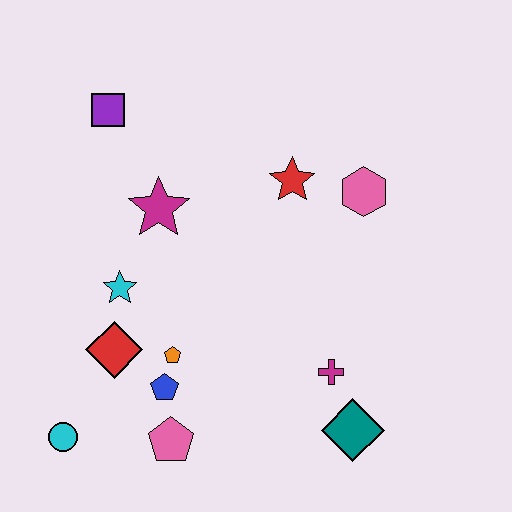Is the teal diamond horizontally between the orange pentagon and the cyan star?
No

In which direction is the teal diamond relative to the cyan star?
The teal diamond is to the right of the cyan star.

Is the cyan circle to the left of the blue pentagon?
Yes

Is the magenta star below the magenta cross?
No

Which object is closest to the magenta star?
The cyan star is closest to the magenta star.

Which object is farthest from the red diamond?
The pink hexagon is farthest from the red diamond.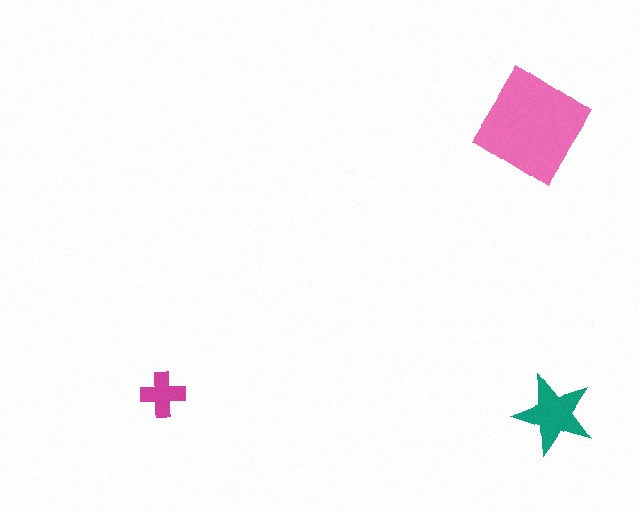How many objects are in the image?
There are 3 objects in the image.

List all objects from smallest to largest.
The magenta cross, the teal star, the pink diamond.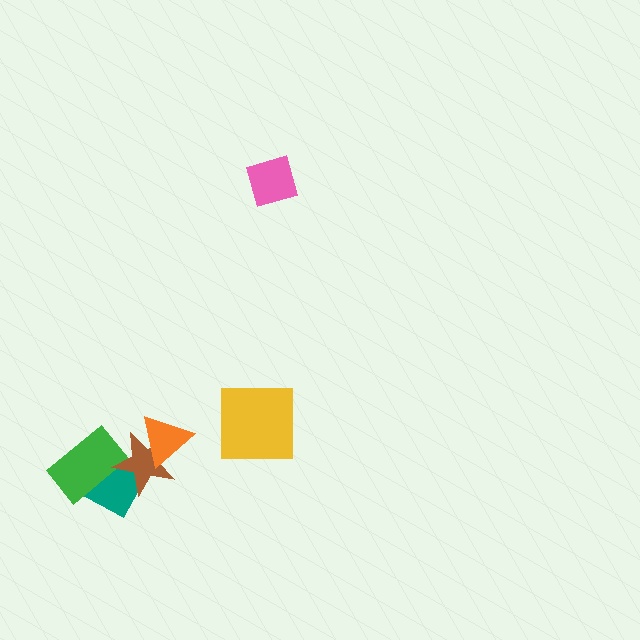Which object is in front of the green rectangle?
The brown star is in front of the green rectangle.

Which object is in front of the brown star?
The orange triangle is in front of the brown star.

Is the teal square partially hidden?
Yes, it is partially covered by another shape.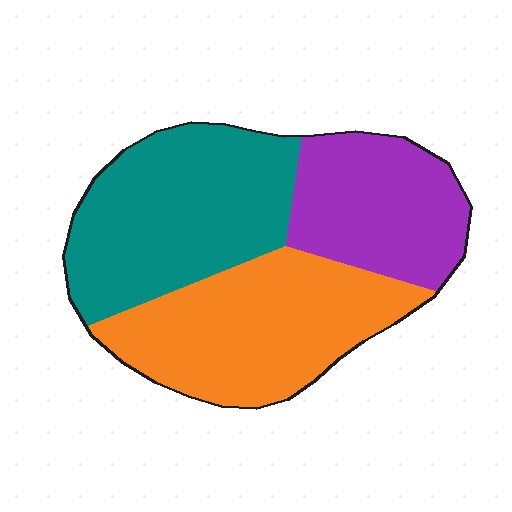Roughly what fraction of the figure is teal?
Teal takes up about three eighths (3/8) of the figure.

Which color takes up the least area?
Purple, at roughly 25%.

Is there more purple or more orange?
Orange.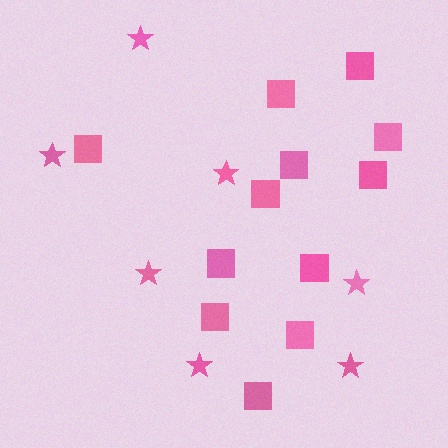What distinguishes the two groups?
There are 2 groups: one group of squares (12) and one group of stars (7).